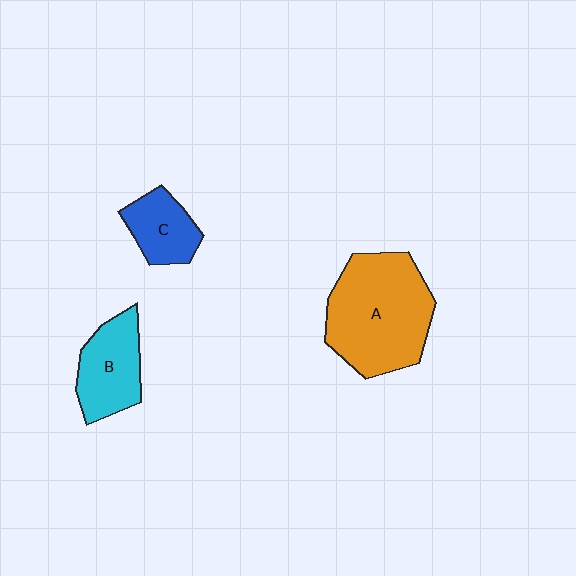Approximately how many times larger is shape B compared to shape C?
Approximately 1.3 times.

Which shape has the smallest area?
Shape C (blue).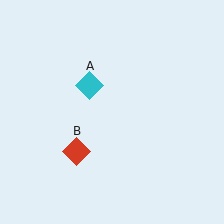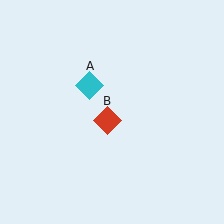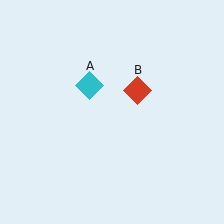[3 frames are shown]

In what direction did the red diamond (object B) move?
The red diamond (object B) moved up and to the right.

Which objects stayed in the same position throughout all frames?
Cyan diamond (object A) remained stationary.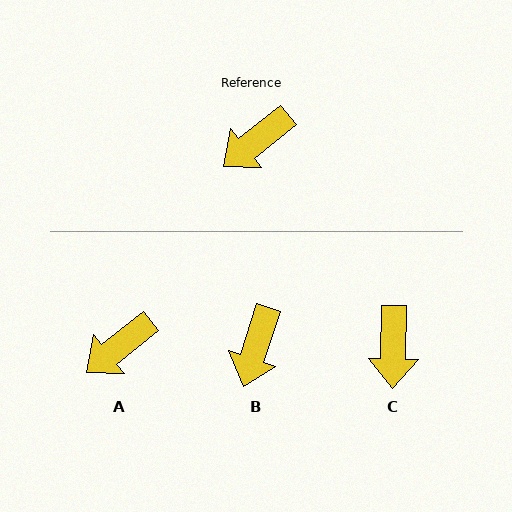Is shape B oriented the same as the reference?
No, it is off by about 33 degrees.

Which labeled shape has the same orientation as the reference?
A.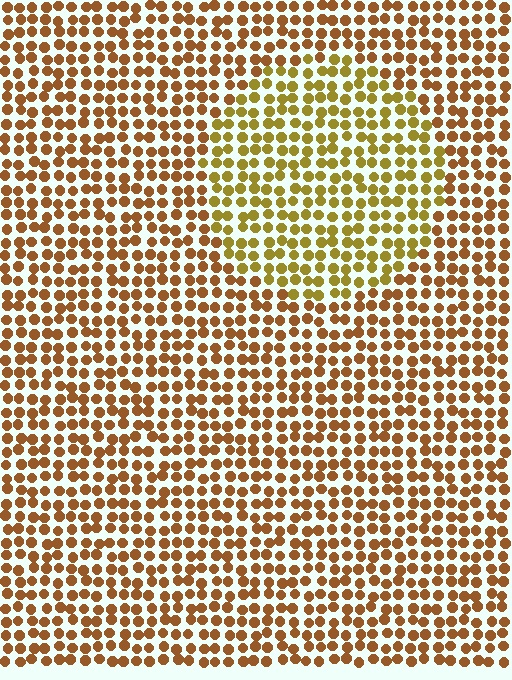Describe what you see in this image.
The image is filled with small brown elements in a uniform arrangement. A circle-shaped region is visible where the elements are tinted to a slightly different hue, forming a subtle color boundary.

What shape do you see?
I see a circle.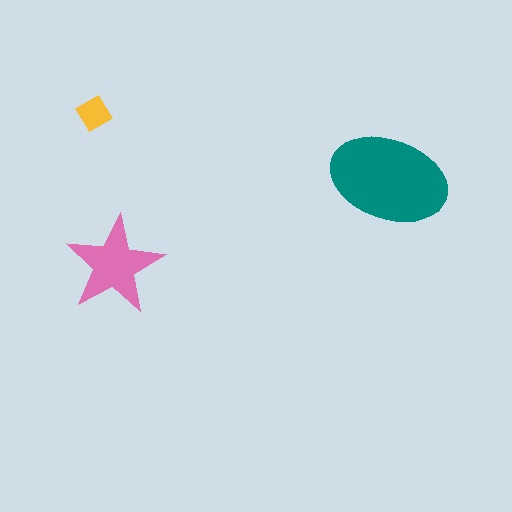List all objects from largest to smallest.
The teal ellipse, the pink star, the yellow diamond.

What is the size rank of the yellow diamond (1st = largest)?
3rd.